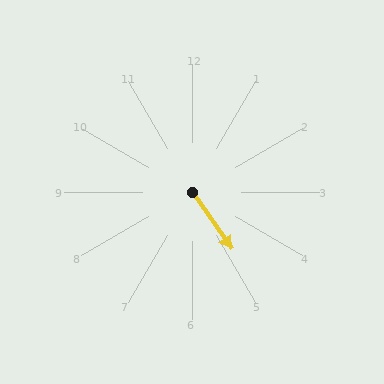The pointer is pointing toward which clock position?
Roughly 5 o'clock.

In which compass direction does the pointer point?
Southeast.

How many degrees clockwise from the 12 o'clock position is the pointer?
Approximately 145 degrees.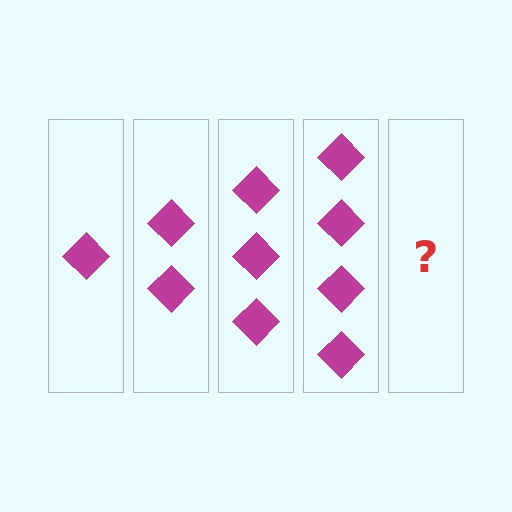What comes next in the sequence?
The next element should be 5 diamonds.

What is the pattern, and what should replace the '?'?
The pattern is that each step adds one more diamond. The '?' should be 5 diamonds.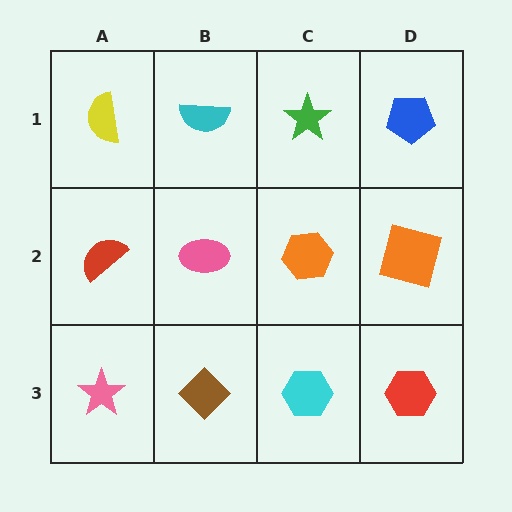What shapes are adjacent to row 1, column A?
A red semicircle (row 2, column A), a cyan semicircle (row 1, column B).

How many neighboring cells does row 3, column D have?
2.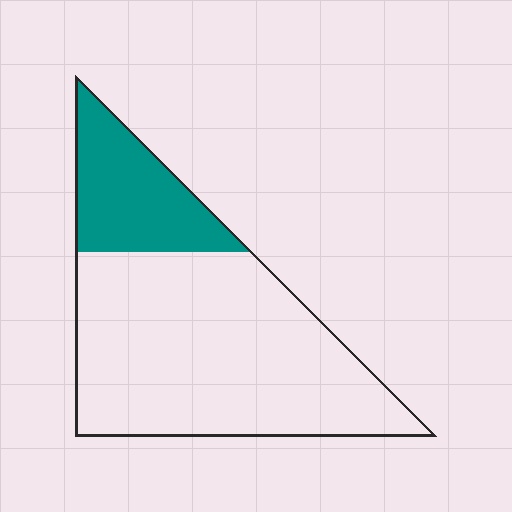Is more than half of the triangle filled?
No.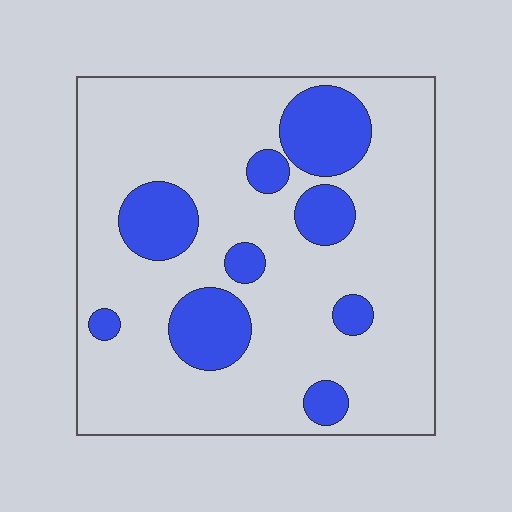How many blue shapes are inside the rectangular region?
9.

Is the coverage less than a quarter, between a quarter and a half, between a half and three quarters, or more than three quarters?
Less than a quarter.